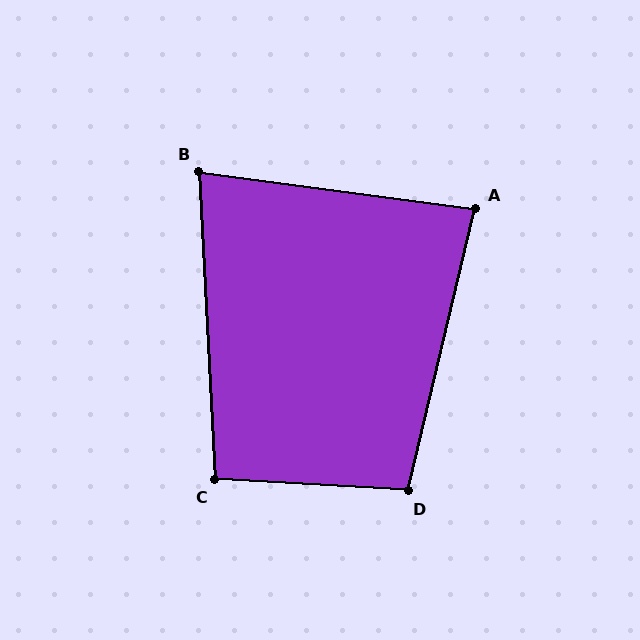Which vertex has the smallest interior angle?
B, at approximately 80 degrees.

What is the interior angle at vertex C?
Approximately 96 degrees (obtuse).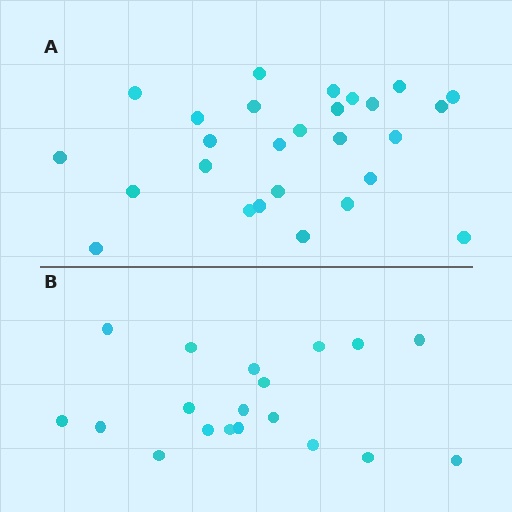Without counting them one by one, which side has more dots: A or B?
Region A (the top region) has more dots.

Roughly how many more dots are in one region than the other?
Region A has roughly 8 or so more dots than region B.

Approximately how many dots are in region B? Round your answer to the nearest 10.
About 20 dots. (The exact count is 19, which rounds to 20.)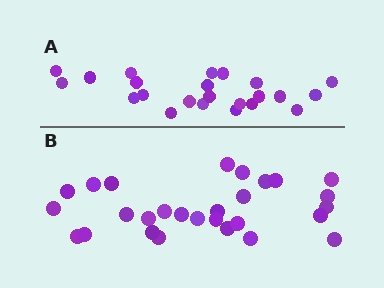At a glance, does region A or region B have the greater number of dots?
Region B (the bottom region) has more dots.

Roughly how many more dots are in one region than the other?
Region B has about 5 more dots than region A.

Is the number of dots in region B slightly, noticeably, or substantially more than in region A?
Region B has only slightly more — the two regions are fairly close. The ratio is roughly 1.2 to 1.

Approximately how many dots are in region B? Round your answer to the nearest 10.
About 30 dots. (The exact count is 28, which rounds to 30.)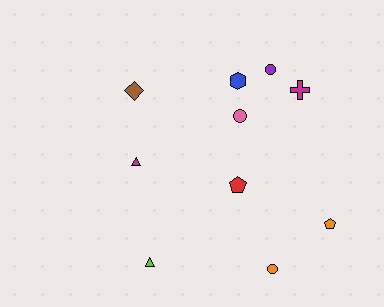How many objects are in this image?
There are 10 objects.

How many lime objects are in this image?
There is 1 lime object.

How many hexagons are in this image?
There is 1 hexagon.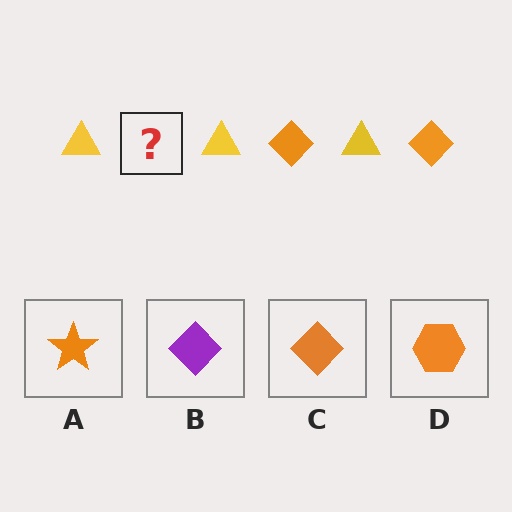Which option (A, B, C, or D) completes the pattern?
C.